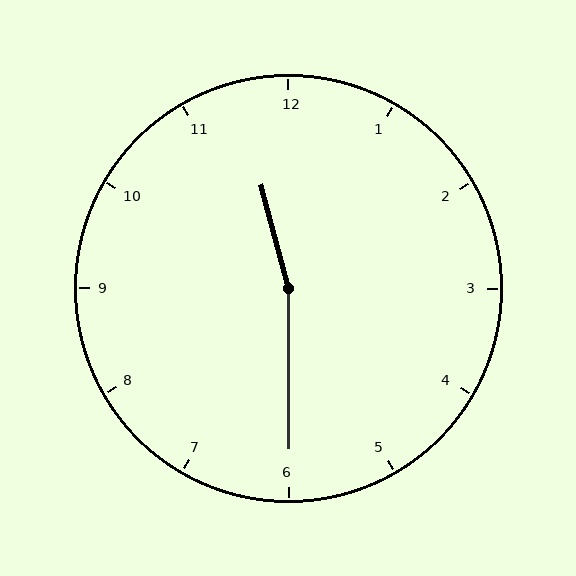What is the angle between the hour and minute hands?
Approximately 165 degrees.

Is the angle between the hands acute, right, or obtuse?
It is obtuse.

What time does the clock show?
11:30.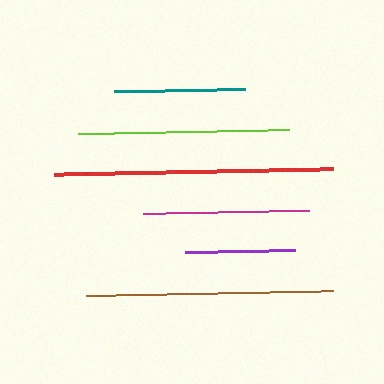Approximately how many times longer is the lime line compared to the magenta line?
The lime line is approximately 1.3 times the length of the magenta line.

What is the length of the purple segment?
The purple segment is approximately 110 pixels long.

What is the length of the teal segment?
The teal segment is approximately 131 pixels long.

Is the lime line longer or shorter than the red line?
The red line is longer than the lime line.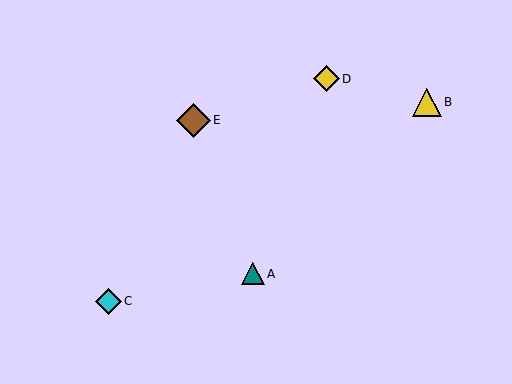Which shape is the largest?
The brown diamond (labeled E) is the largest.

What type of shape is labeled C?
Shape C is a cyan diamond.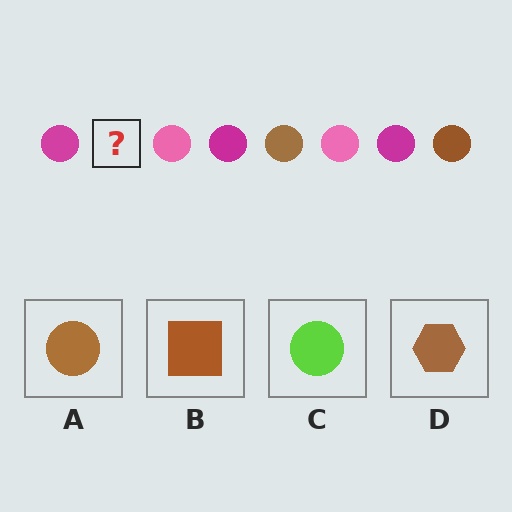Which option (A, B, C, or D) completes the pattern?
A.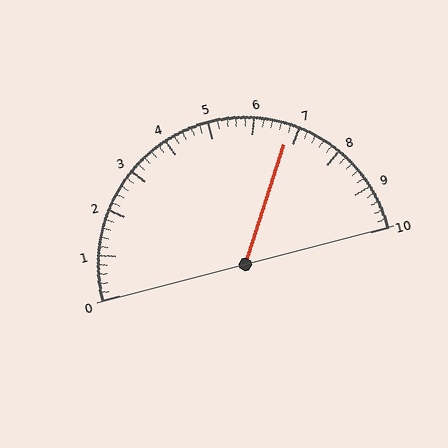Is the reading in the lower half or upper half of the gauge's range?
The reading is in the upper half of the range (0 to 10).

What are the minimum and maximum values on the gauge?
The gauge ranges from 0 to 10.